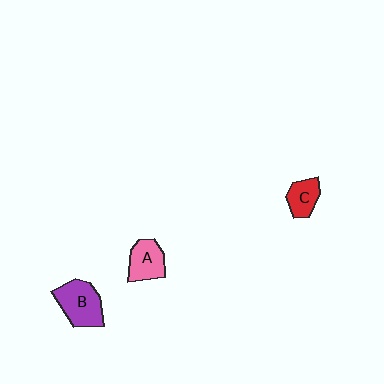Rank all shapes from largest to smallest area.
From largest to smallest: B (purple), A (pink), C (red).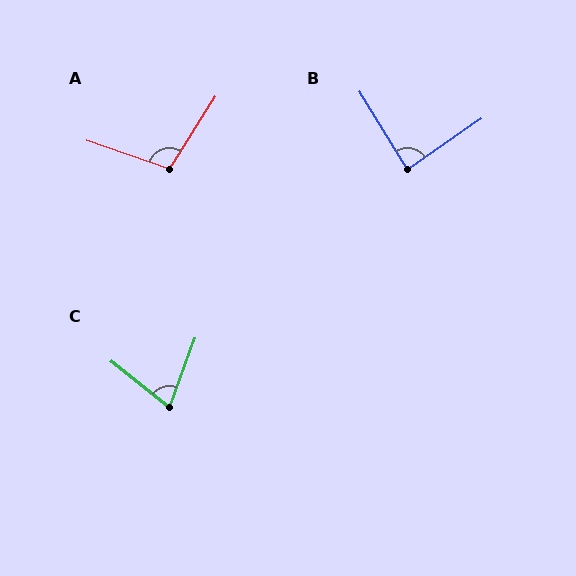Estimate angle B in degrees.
Approximately 87 degrees.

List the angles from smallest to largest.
C (71°), B (87°), A (103°).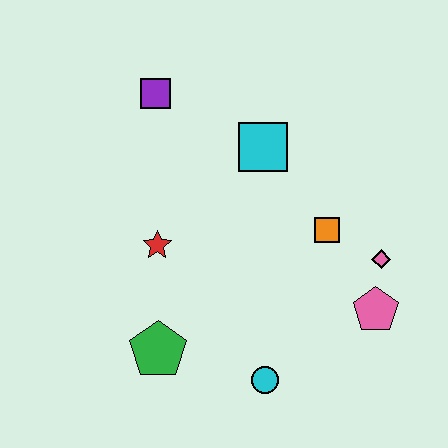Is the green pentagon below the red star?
Yes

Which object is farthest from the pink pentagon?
The purple square is farthest from the pink pentagon.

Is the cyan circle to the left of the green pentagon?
No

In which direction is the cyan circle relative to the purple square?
The cyan circle is below the purple square.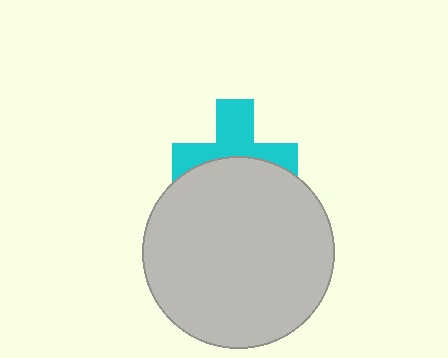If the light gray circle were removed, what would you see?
You would see the complete cyan cross.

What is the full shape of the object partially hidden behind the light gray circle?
The partially hidden object is a cyan cross.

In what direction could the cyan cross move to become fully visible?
The cyan cross could move up. That would shift it out from behind the light gray circle entirely.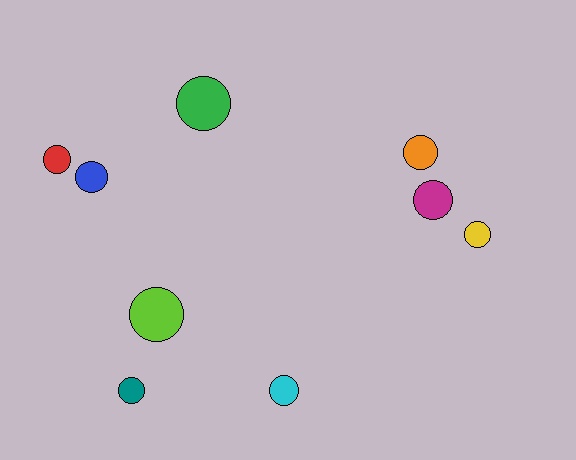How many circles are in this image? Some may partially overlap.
There are 9 circles.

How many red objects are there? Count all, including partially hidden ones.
There is 1 red object.